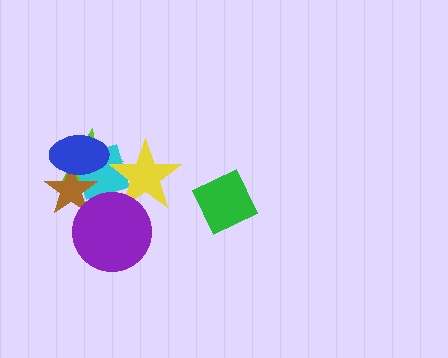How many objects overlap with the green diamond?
0 objects overlap with the green diamond.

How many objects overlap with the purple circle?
3 objects overlap with the purple circle.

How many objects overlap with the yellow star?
3 objects overlap with the yellow star.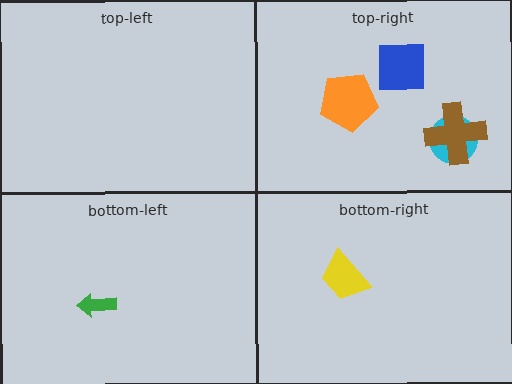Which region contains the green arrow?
The bottom-left region.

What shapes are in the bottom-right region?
The yellow trapezoid.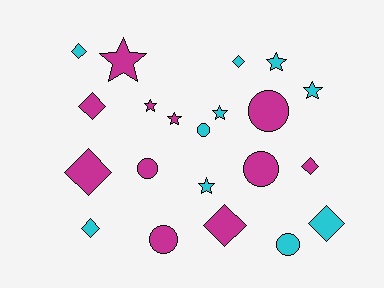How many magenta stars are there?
There are 3 magenta stars.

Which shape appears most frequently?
Diamond, with 8 objects.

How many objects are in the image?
There are 21 objects.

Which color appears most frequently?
Magenta, with 11 objects.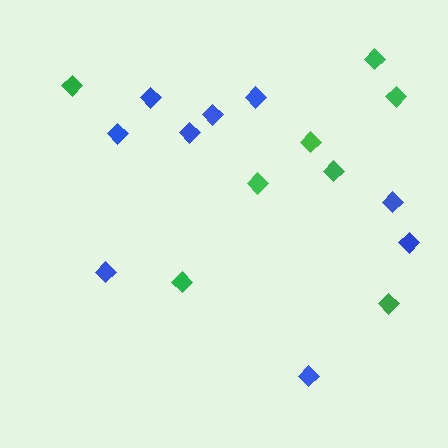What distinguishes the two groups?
There are 2 groups: one group of green diamonds (8) and one group of blue diamonds (9).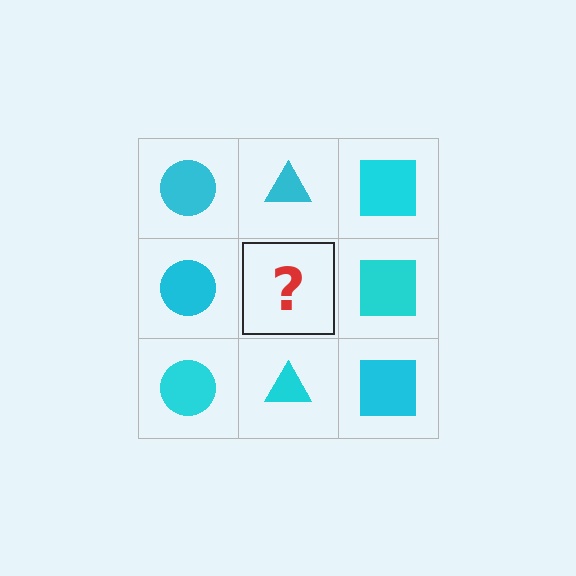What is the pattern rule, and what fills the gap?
The rule is that each column has a consistent shape. The gap should be filled with a cyan triangle.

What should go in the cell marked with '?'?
The missing cell should contain a cyan triangle.